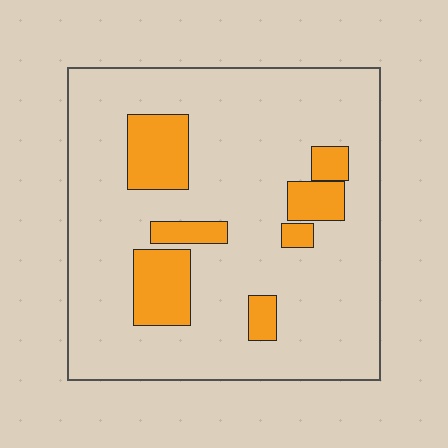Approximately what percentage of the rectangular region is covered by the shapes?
Approximately 15%.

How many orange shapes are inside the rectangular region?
7.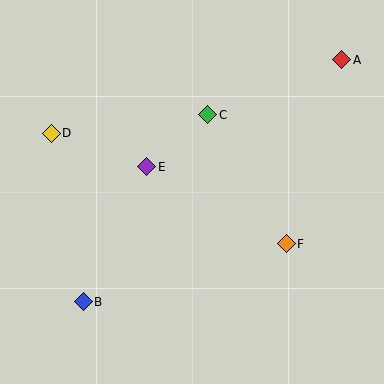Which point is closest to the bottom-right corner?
Point F is closest to the bottom-right corner.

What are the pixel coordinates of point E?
Point E is at (147, 167).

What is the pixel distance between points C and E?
The distance between C and E is 80 pixels.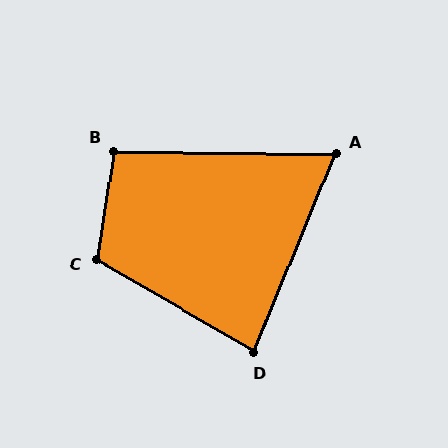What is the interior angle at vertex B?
Approximately 98 degrees (obtuse).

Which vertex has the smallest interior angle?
A, at approximately 68 degrees.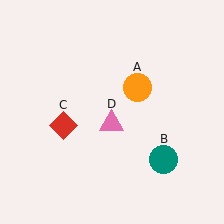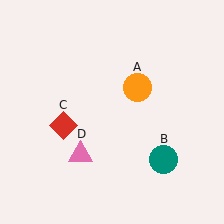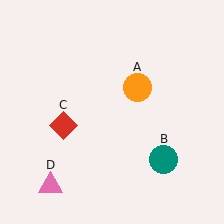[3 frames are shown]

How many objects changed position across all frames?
1 object changed position: pink triangle (object D).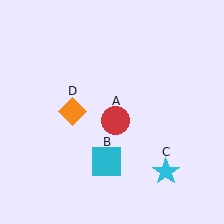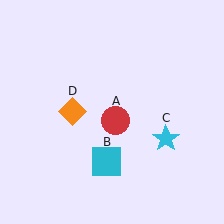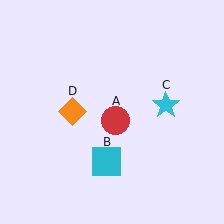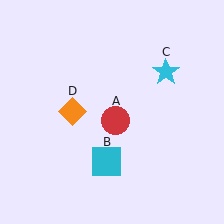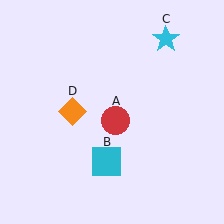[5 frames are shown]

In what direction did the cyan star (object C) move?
The cyan star (object C) moved up.